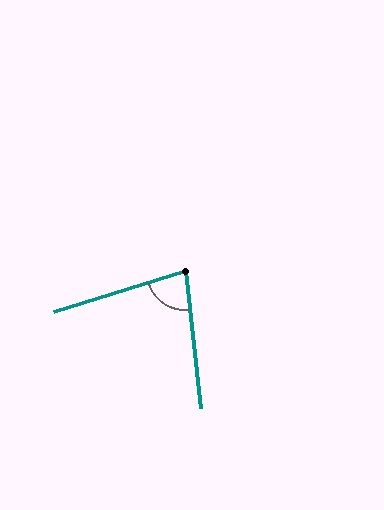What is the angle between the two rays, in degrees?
Approximately 79 degrees.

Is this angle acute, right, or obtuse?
It is acute.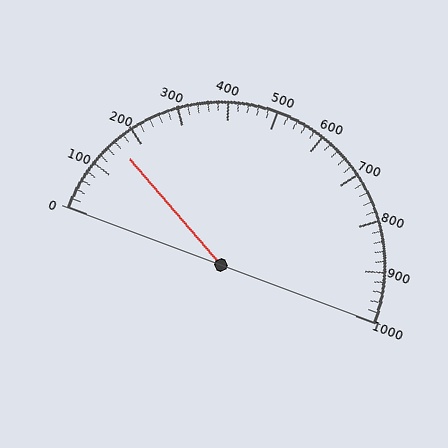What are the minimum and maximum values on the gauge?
The gauge ranges from 0 to 1000.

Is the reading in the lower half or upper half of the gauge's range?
The reading is in the lower half of the range (0 to 1000).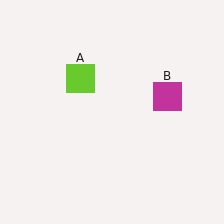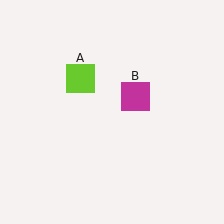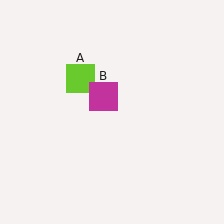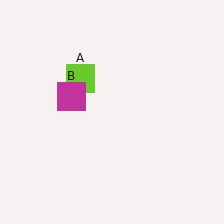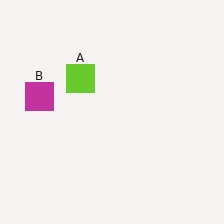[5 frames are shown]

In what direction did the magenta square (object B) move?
The magenta square (object B) moved left.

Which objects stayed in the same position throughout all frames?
Lime square (object A) remained stationary.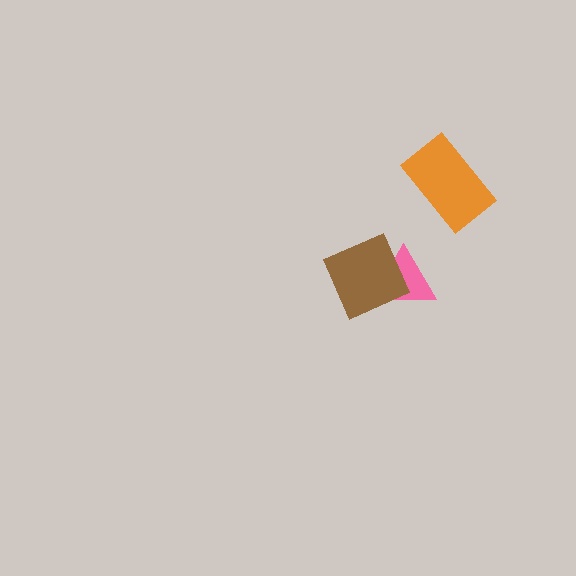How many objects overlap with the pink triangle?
1 object overlaps with the pink triangle.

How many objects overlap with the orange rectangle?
0 objects overlap with the orange rectangle.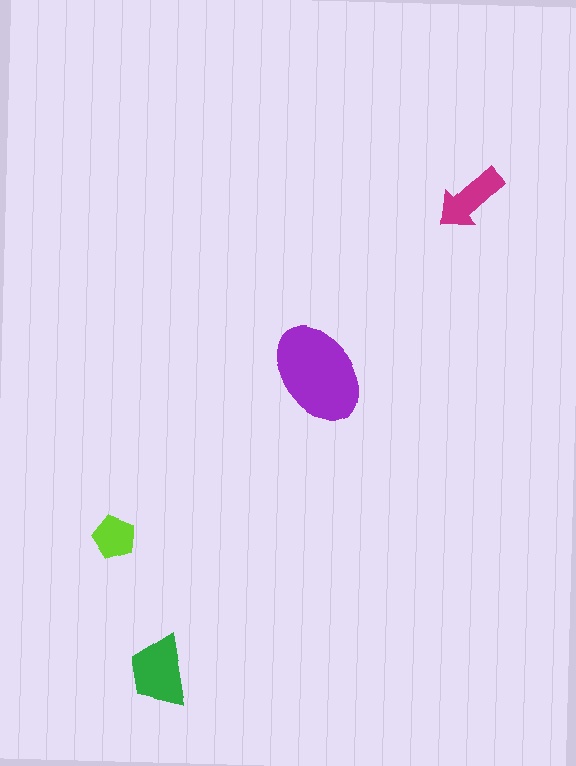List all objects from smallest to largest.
The lime pentagon, the magenta arrow, the green trapezoid, the purple ellipse.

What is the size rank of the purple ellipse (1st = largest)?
1st.